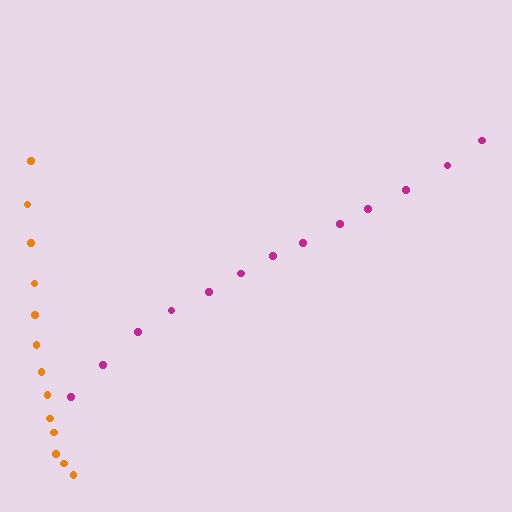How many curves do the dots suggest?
There are 2 distinct paths.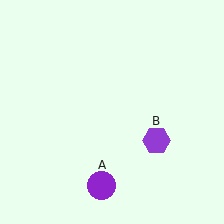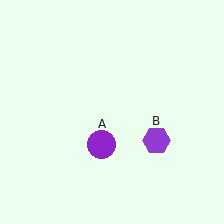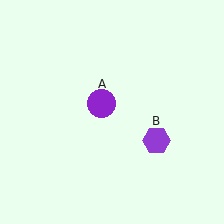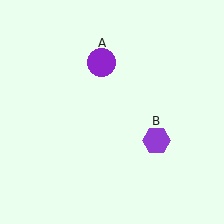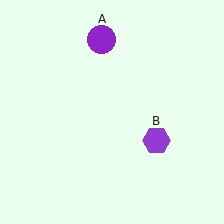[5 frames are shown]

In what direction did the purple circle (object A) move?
The purple circle (object A) moved up.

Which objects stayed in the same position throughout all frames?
Purple hexagon (object B) remained stationary.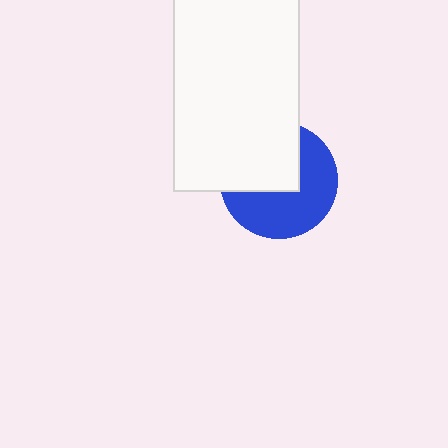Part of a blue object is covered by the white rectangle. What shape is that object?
It is a circle.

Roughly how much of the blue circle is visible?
About half of it is visible (roughly 56%).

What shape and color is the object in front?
The object in front is a white rectangle.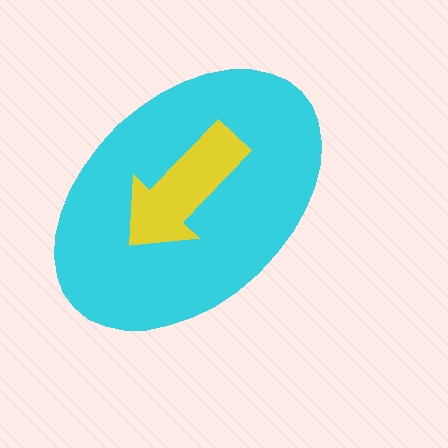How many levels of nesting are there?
2.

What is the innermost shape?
The yellow arrow.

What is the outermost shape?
The cyan ellipse.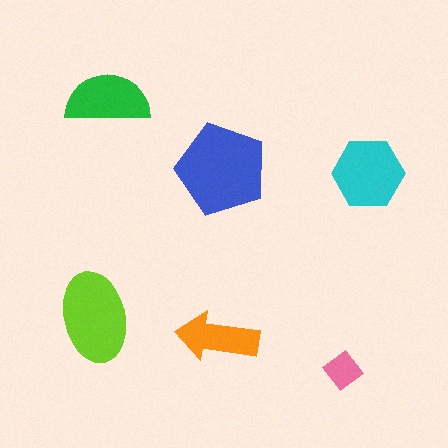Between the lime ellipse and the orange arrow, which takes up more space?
The lime ellipse.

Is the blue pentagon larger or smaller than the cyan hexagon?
Larger.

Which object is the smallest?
The pink diamond.